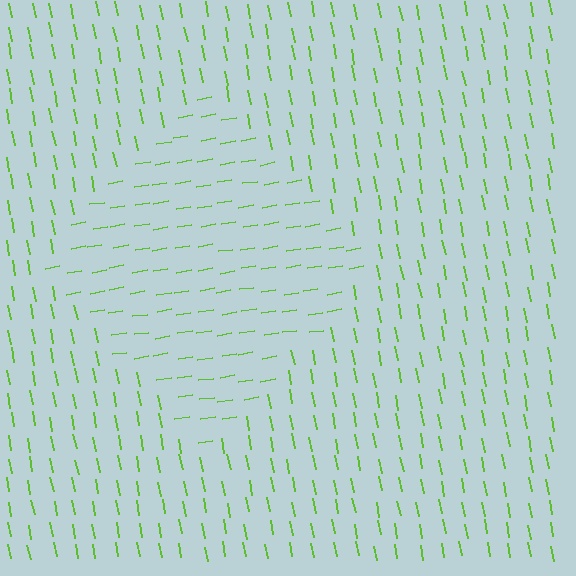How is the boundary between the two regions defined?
The boundary is defined purely by a change in line orientation (approximately 89 degrees difference). All lines are the same color and thickness.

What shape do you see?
I see a diamond.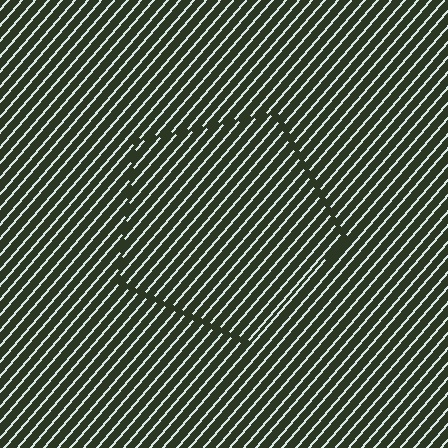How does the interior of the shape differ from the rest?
The interior of the shape contains the same grating, shifted by half a period — the contour is defined by the phase discontinuity where line-ends from the inner and outer gratings abut.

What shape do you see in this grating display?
An illusory pentagon. The interior of the shape contains the same grating, shifted by half a period — the contour is defined by the phase discontinuity where line-ends from the inner and outer gratings abut.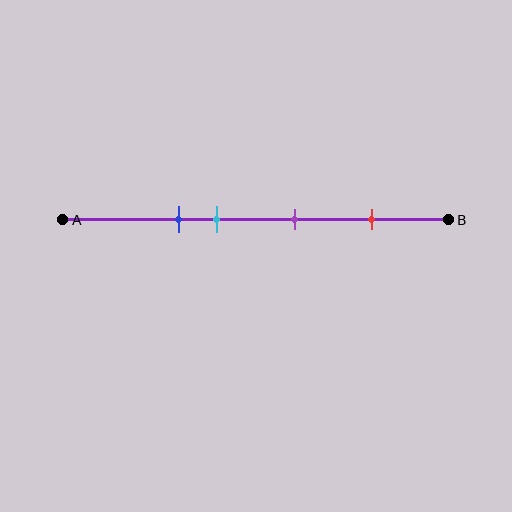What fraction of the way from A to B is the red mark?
The red mark is approximately 80% (0.8) of the way from A to B.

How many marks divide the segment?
There are 4 marks dividing the segment.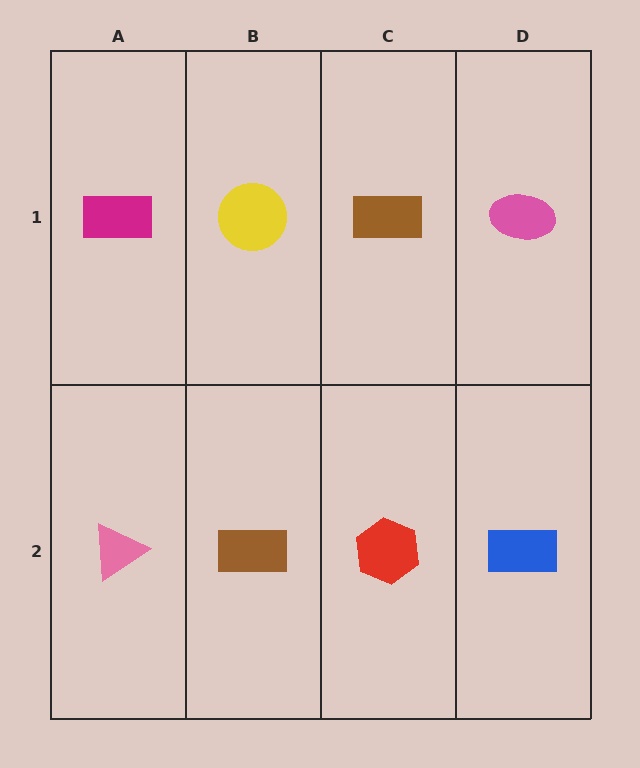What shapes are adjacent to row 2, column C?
A brown rectangle (row 1, column C), a brown rectangle (row 2, column B), a blue rectangle (row 2, column D).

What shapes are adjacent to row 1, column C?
A red hexagon (row 2, column C), a yellow circle (row 1, column B), a pink ellipse (row 1, column D).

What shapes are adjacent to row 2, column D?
A pink ellipse (row 1, column D), a red hexagon (row 2, column C).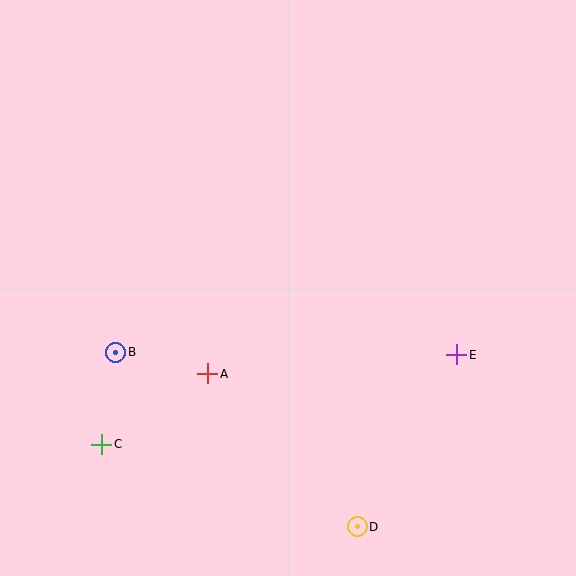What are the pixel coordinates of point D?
Point D is at (357, 527).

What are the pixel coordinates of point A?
Point A is at (208, 374).